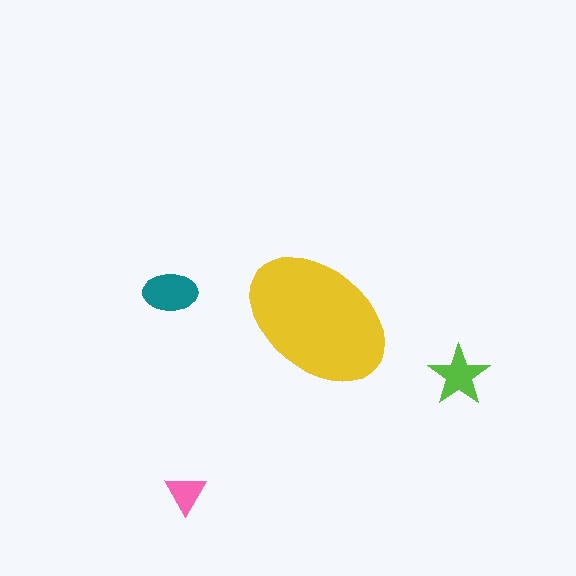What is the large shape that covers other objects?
A yellow ellipse.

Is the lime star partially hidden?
No, the lime star is fully visible.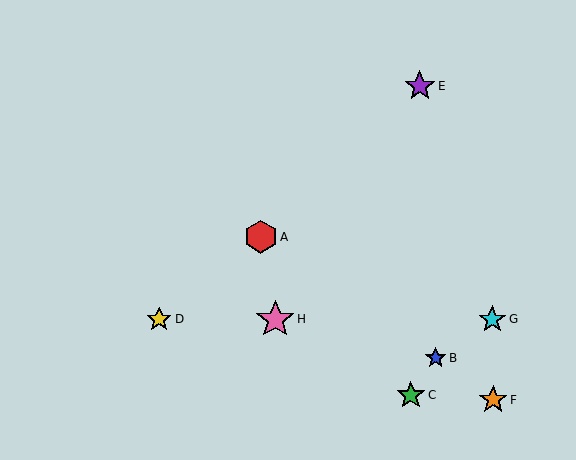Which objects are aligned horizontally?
Objects D, G, H are aligned horizontally.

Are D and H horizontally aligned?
Yes, both are at y≈319.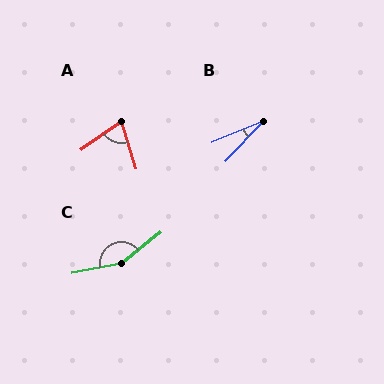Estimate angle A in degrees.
Approximately 72 degrees.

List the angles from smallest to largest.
B (24°), A (72°), C (153°).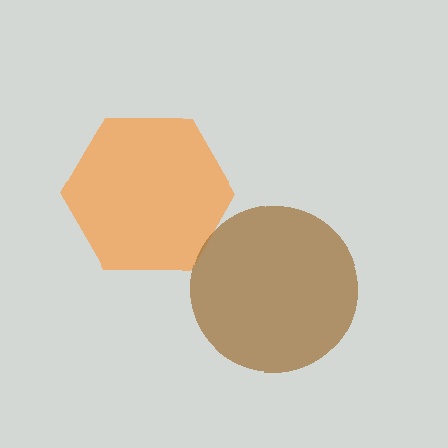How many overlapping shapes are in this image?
There are 2 overlapping shapes in the image.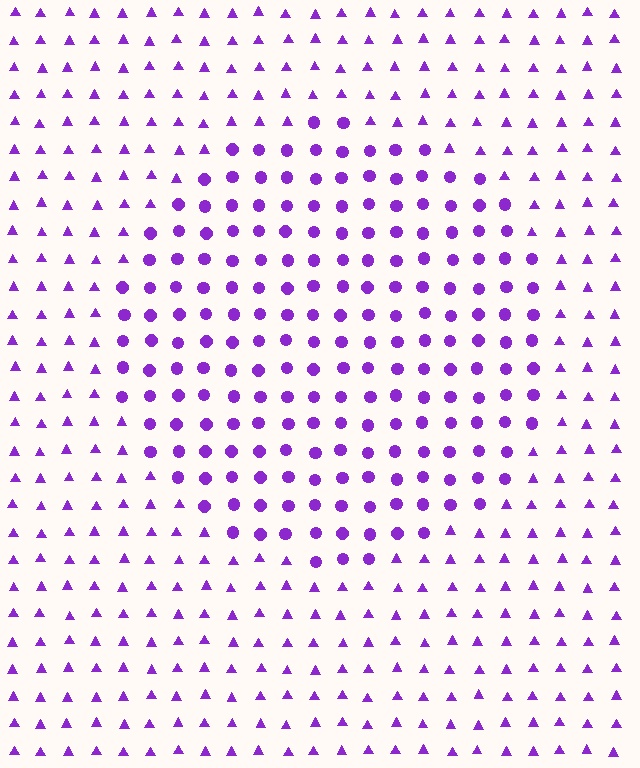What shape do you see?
I see a circle.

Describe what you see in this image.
The image is filled with small purple elements arranged in a uniform grid. A circle-shaped region contains circles, while the surrounding area contains triangles. The boundary is defined purely by the change in element shape.